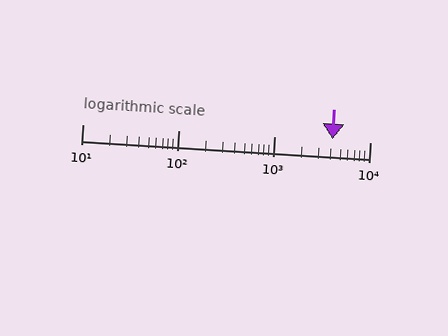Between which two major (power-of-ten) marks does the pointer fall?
The pointer is between 1000 and 10000.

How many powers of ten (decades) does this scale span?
The scale spans 3 decades, from 10 to 10000.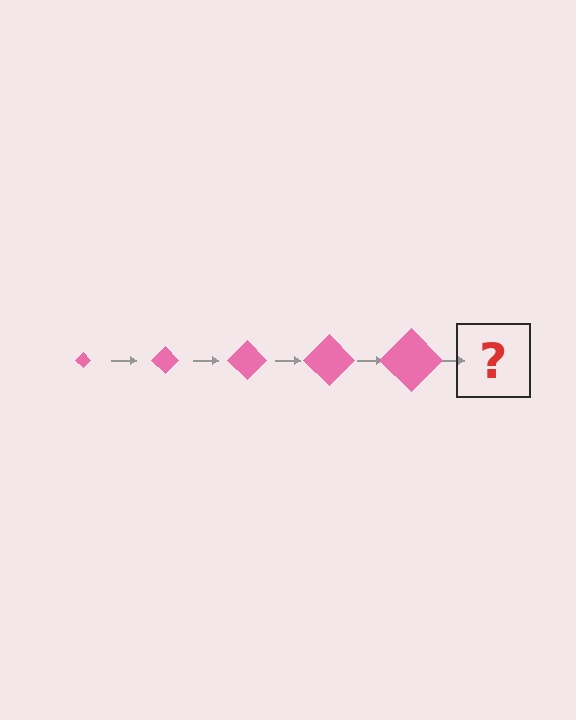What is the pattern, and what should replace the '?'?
The pattern is that the diamond gets progressively larger each step. The '?' should be a pink diamond, larger than the previous one.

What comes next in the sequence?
The next element should be a pink diamond, larger than the previous one.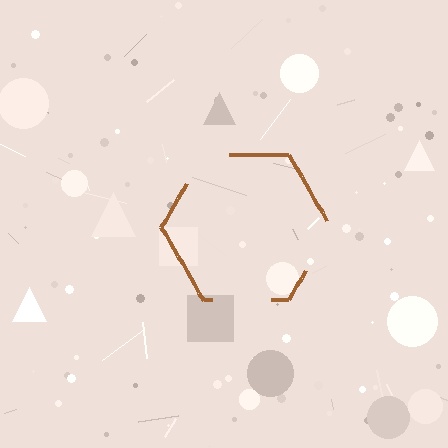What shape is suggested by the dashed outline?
The dashed outline suggests a hexagon.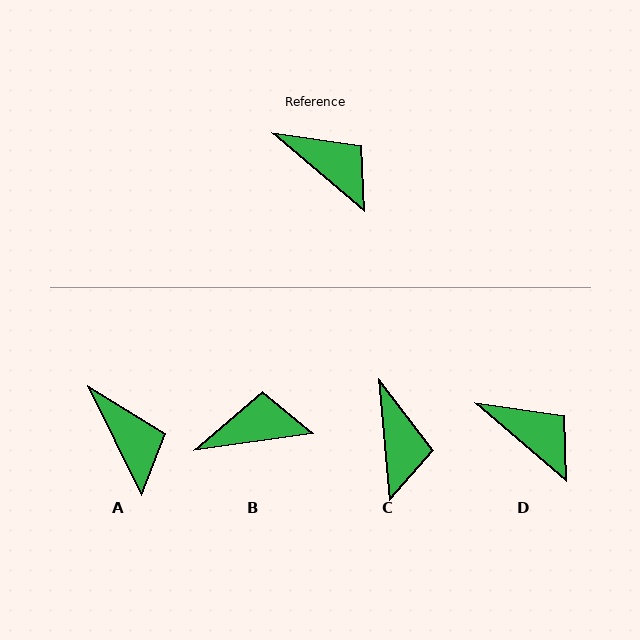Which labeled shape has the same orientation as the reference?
D.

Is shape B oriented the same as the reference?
No, it is off by about 49 degrees.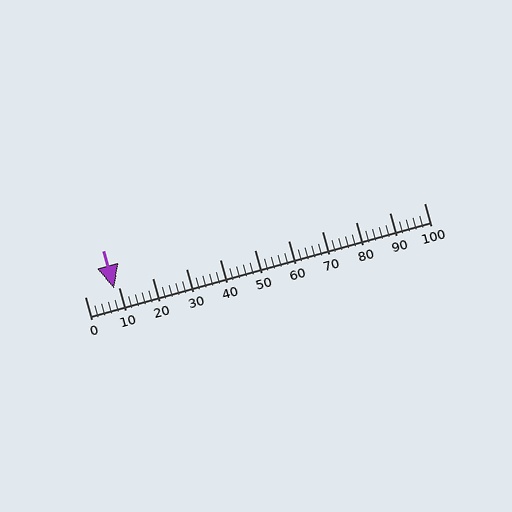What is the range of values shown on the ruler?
The ruler shows values from 0 to 100.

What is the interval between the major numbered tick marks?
The major tick marks are spaced 10 units apart.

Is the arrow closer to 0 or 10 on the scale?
The arrow is closer to 10.